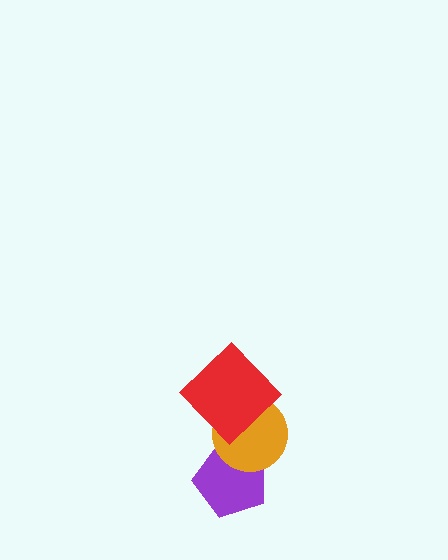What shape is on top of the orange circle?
The red diamond is on top of the orange circle.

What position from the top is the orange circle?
The orange circle is 2nd from the top.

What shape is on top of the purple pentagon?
The orange circle is on top of the purple pentagon.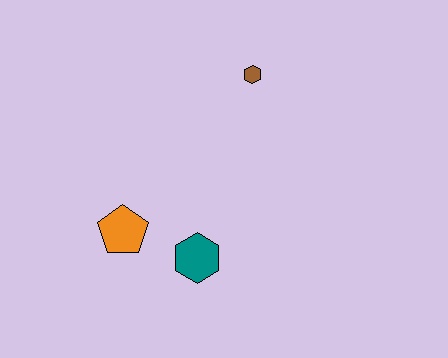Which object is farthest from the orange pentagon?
The brown hexagon is farthest from the orange pentagon.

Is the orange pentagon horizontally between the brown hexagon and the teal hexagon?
No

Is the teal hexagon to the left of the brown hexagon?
Yes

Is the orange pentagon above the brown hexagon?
No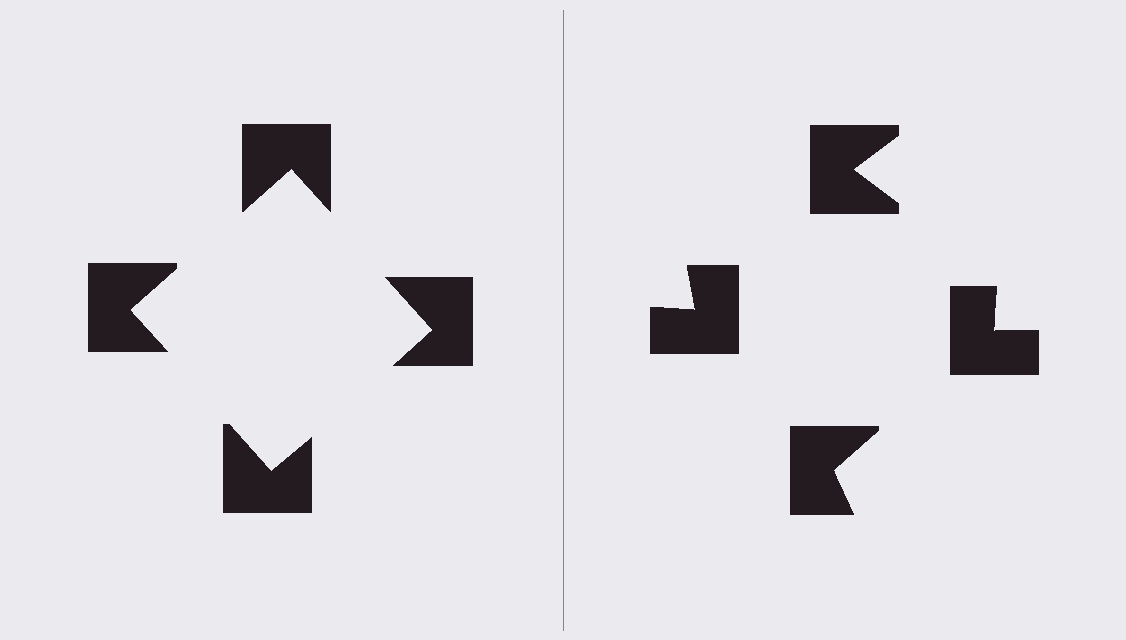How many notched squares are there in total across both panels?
8 — 4 on each side.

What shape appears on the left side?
An illusory square.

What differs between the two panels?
The notched squares are positioned identically on both sides; only the wedge orientations differ. On the left they align to a square; on the right they are misaligned.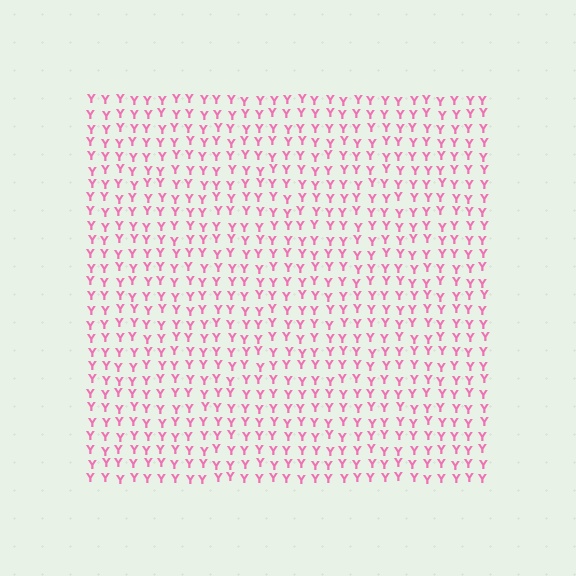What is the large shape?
The large shape is a square.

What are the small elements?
The small elements are letter Y's.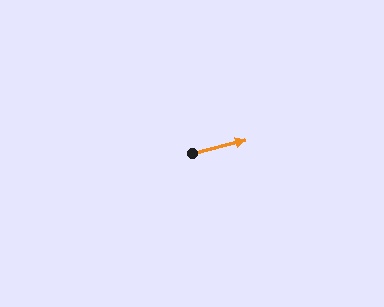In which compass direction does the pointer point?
East.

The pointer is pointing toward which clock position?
Roughly 3 o'clock.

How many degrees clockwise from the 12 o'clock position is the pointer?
Approximately 76 degrees.